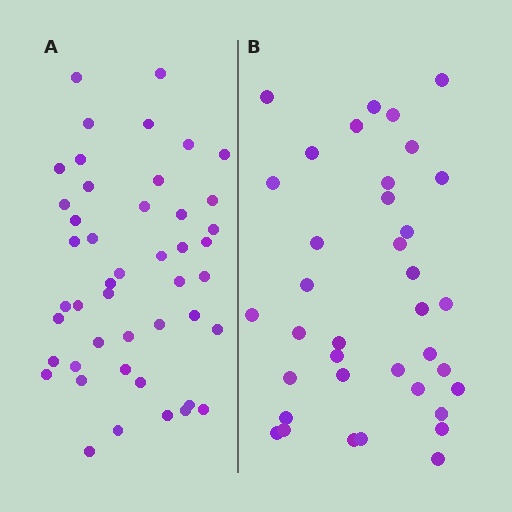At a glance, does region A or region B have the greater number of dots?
Region A (the left region) has more dots.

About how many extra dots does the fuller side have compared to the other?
Region A has roughly 8 or so more dots than region B.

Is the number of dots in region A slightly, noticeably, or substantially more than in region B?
Region A has only slightly more — the two regions are fairly close. The ratio is roughly 1.2 to 1.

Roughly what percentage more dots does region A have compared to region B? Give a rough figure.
About 25% more.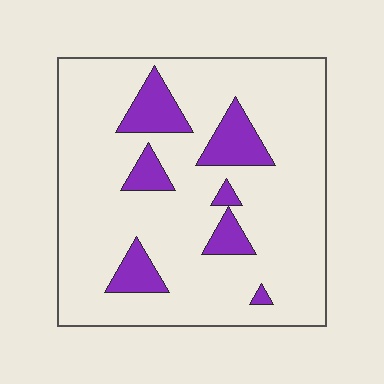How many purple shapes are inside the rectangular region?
7.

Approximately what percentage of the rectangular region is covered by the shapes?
Approximately 15%.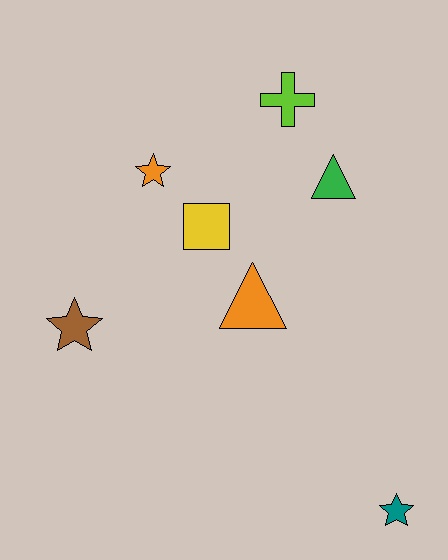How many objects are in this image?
There are 7 objects.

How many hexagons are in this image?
There are no hexagons.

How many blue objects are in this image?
There are no blue objects.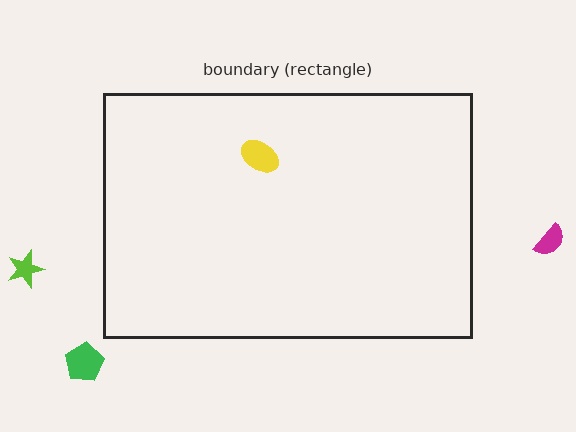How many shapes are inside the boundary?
1 inside, 3 outside.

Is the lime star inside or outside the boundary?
Outside.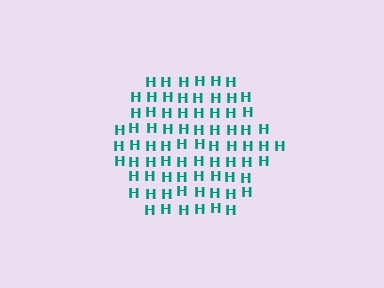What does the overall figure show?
The overall figure shows a hexagon.